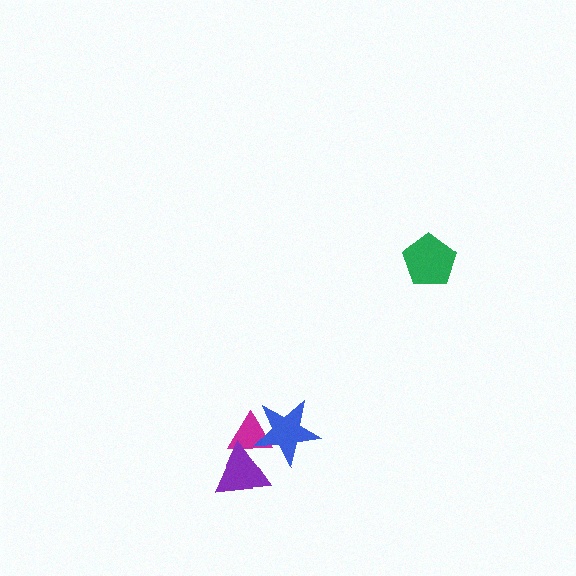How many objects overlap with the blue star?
2 objects overlap with the blue star.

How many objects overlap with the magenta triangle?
2 objects overlap with the magenta triangle.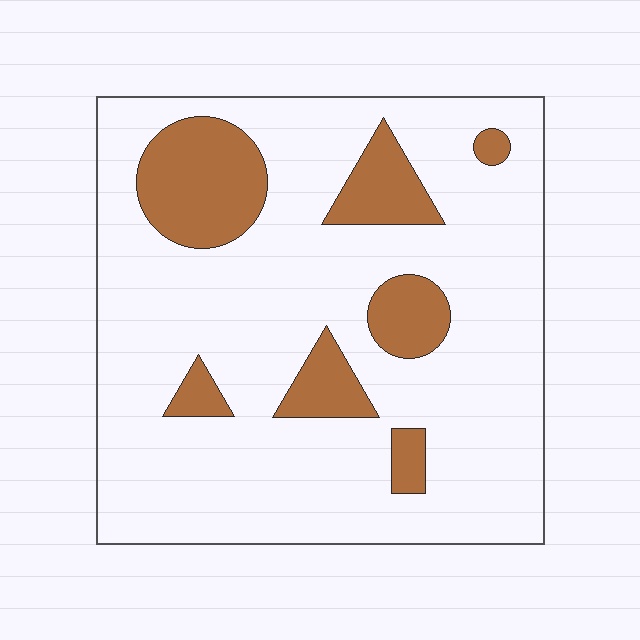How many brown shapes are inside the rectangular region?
7.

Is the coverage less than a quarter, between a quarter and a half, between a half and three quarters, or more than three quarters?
Less than a quarter.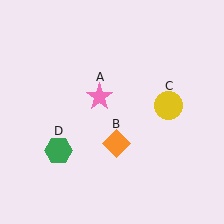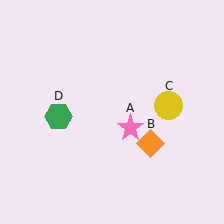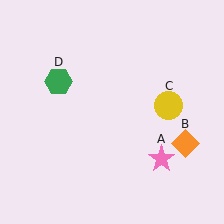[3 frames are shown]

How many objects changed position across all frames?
3 objects changed position: pink star (object A), orange diamond (object B), green hexagon (object D).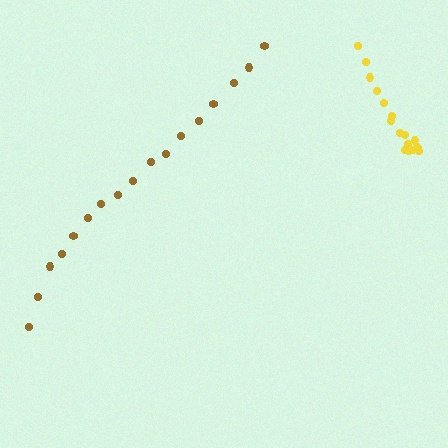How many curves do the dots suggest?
There are 2 distinct paths.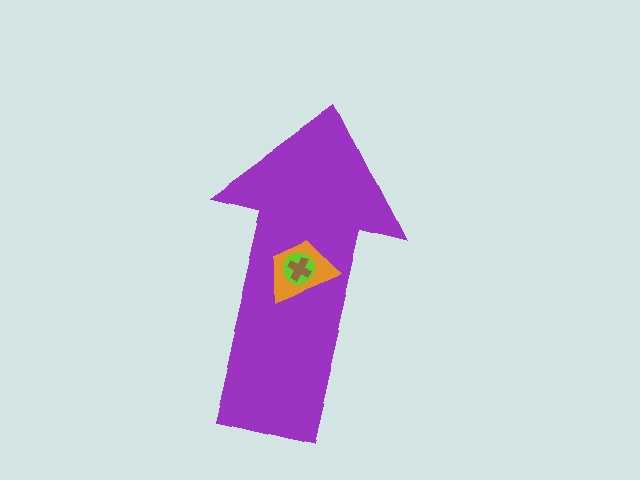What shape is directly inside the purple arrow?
The orange trapezoid.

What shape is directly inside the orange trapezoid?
The lime circle.